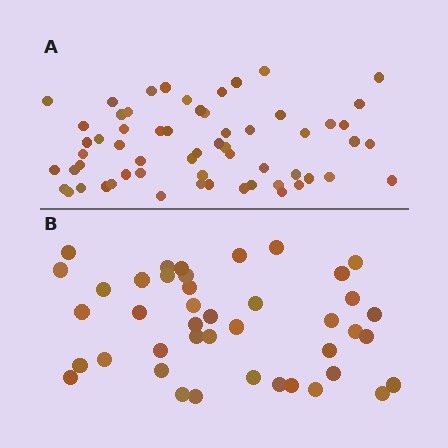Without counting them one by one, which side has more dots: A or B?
Region A (the top region) has more dots.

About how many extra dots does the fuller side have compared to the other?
Region A has approximately 20 more dots than region B.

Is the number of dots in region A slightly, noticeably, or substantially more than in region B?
Region A has noticeably more, but not dramatically so. The ratio is roughly 1.4 to 1.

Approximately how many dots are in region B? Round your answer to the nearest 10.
About 40 dots. (The exact count is 42, which rounds to 40.)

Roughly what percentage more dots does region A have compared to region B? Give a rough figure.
About 45% more.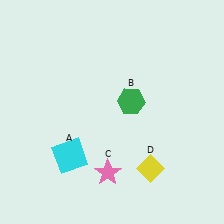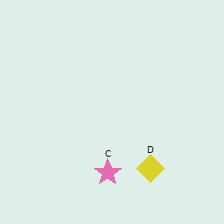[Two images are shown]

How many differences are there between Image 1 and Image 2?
There are 2 differences between the two images.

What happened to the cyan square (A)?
The cyan square (A) was removed in Image 2. It was in the bottom-left area of Image 1.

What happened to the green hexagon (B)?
The green hexagon (B) was removed in Image 2. It was in the top-right area of Image 1.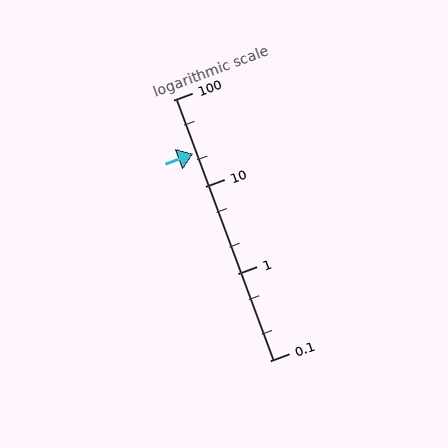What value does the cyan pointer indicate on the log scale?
The pointer indicates approximately 24.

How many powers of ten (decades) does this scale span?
The scale spans 3 decades, from 0.1 to 100.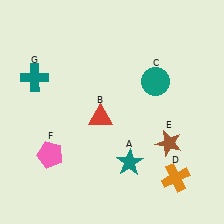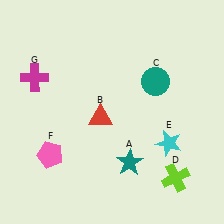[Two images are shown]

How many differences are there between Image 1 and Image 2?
There are 3 differences between the two images.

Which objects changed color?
D changed from orange to lime. E changed from brown to cyan. G changed from teal to magenta.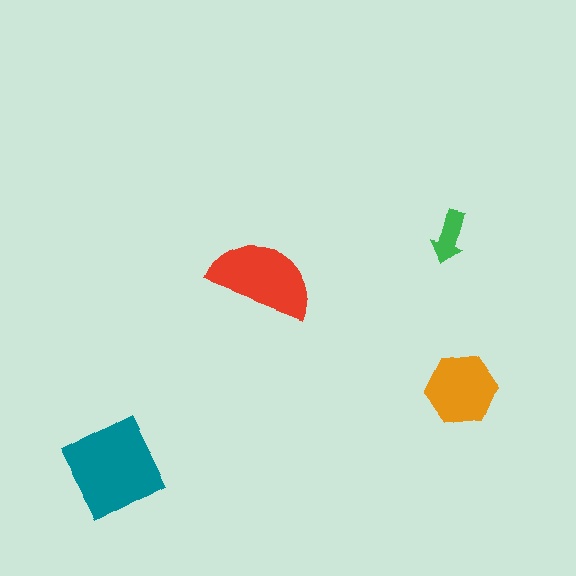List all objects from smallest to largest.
The green arrow, the orange hexagon, the red semicircle, the teal square.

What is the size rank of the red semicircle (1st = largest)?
2nd.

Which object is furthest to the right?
The orange hexagon is rightmost.